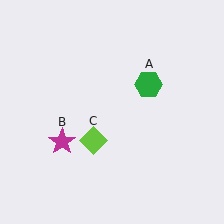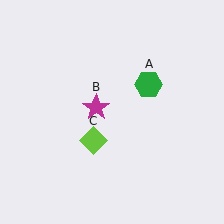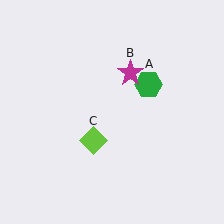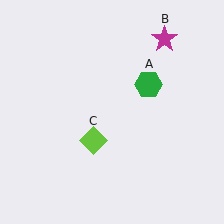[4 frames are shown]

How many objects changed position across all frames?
1 object changed position: magenta star (object B).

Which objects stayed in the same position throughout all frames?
Green hexagon (object A) and lime diamond (object C) remained stationary.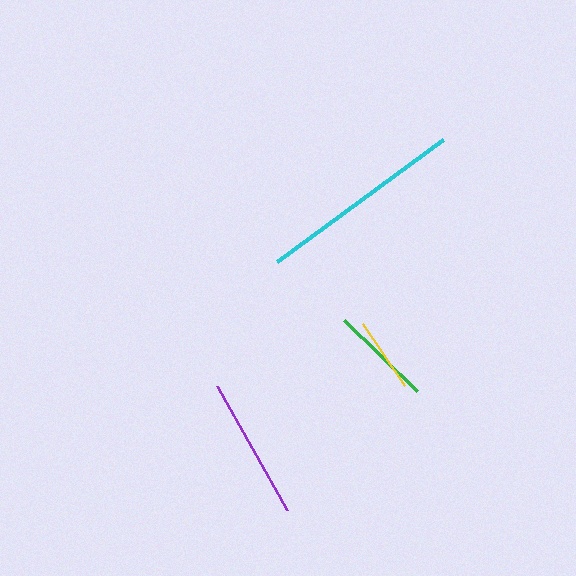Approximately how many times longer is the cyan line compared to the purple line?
The cyan line is approximately 1.5 times the length of the purple line.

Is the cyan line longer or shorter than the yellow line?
The cyan line is longer than the yellow line.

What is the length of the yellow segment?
The yellow segment is approximately 75 pixels long.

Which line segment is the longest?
The cyan line is the longest at approximately 206 pixels.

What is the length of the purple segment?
The purple segment is approximately 142 pixels long.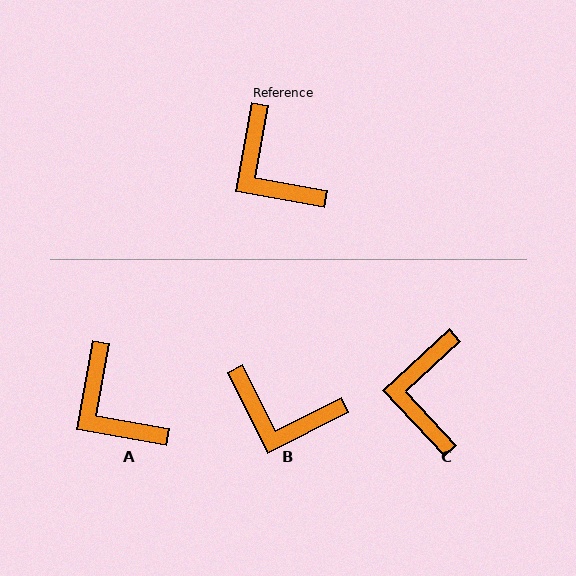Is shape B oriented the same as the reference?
No, it is off by about 37 degrees.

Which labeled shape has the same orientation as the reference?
A.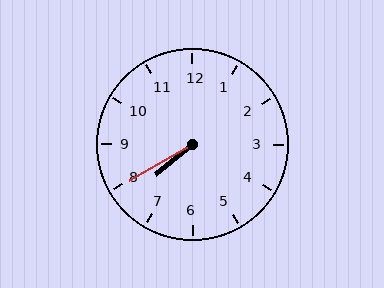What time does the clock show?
7:40.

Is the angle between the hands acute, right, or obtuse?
It is acute.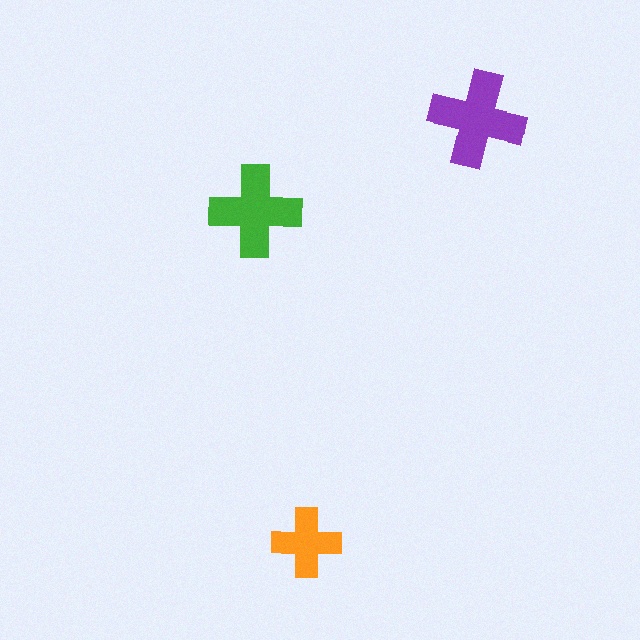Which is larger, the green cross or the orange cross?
The green one.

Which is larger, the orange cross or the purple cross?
The purple one.